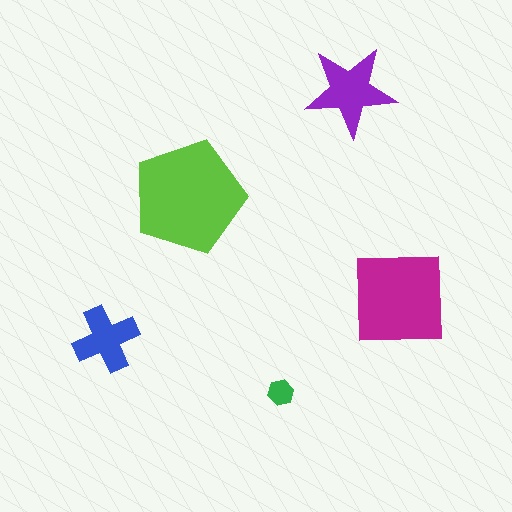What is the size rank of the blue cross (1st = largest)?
4th.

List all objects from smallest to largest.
The green hexagon, the blue cross, the purple star, the magenta square, the lime pentagon.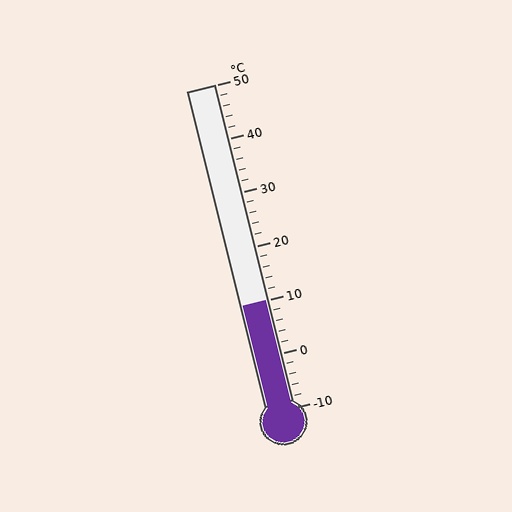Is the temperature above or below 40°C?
The temperature is below 40°C.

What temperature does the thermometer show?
The thermometer shows approximately 10°C.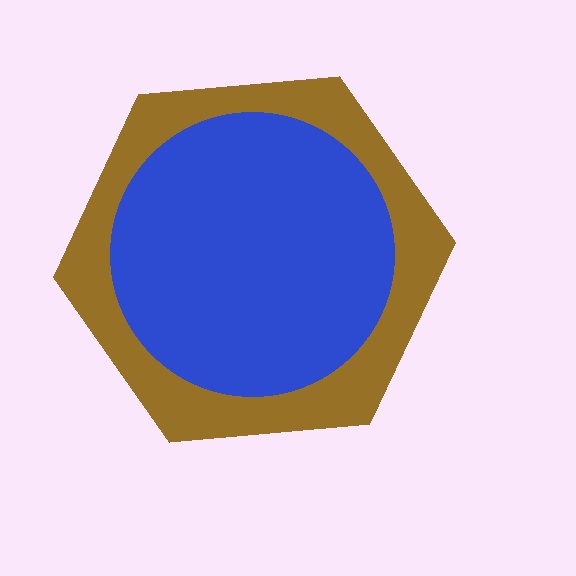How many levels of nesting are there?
2.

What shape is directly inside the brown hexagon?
The blue circle.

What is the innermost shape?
The blue circle.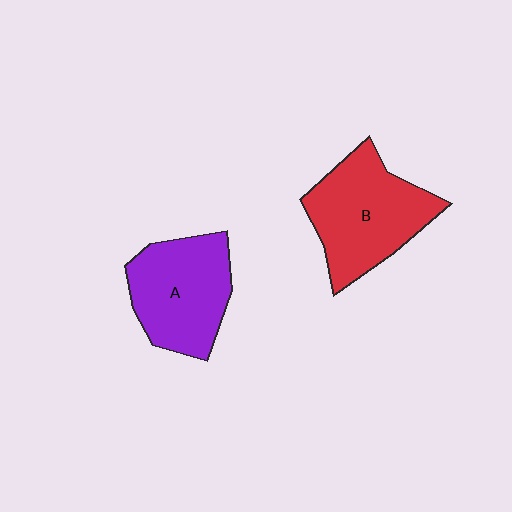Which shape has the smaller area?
Shape A (purple).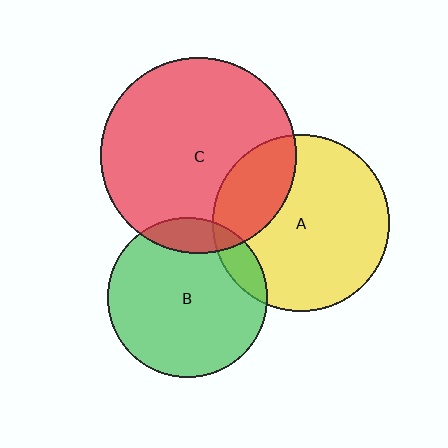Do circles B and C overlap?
Yes.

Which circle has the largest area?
Circle C (red).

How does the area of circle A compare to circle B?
Approximately 1.2 times.